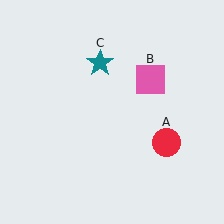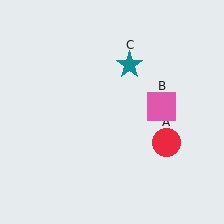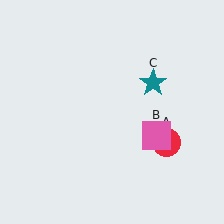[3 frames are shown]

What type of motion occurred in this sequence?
The pink square (object B), teal star (object C) rotated clockwise around the center of the scene.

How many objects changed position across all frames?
2 objects changed position: pink square (object B), teal star (object C).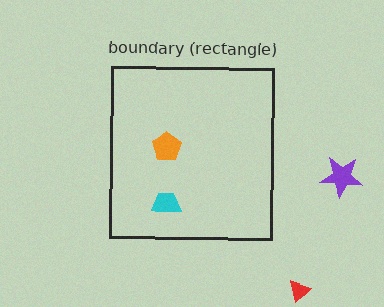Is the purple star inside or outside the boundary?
Outside.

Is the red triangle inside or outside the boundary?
Outside.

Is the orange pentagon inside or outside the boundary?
Inside.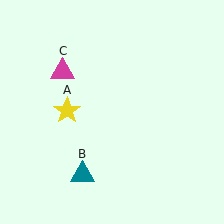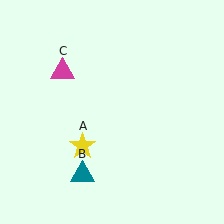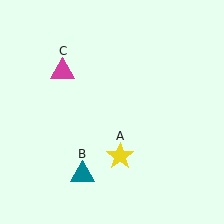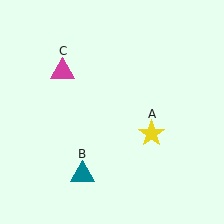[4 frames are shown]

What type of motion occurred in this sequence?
The yellow star (object A) rotated counterclockwise around the center of the scene.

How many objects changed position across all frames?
1 object changed position: yellow star (object A).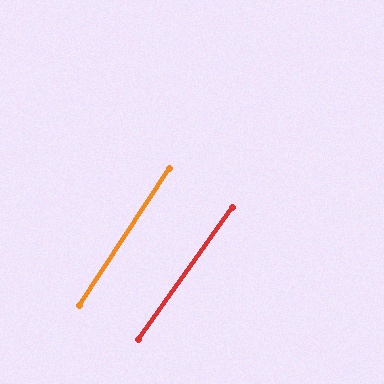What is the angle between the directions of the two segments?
Approximately 2 degrees.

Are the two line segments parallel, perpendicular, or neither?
Parallel — their directions differ by only 1.7°.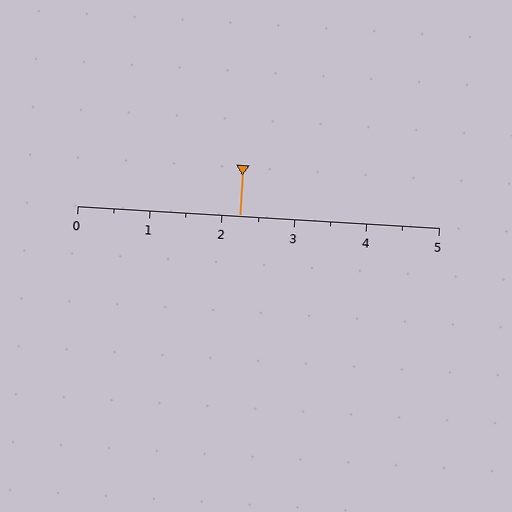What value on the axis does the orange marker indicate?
The marker indicates approximately 2.2.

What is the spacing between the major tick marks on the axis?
The major ticks are spaced 1 apart.